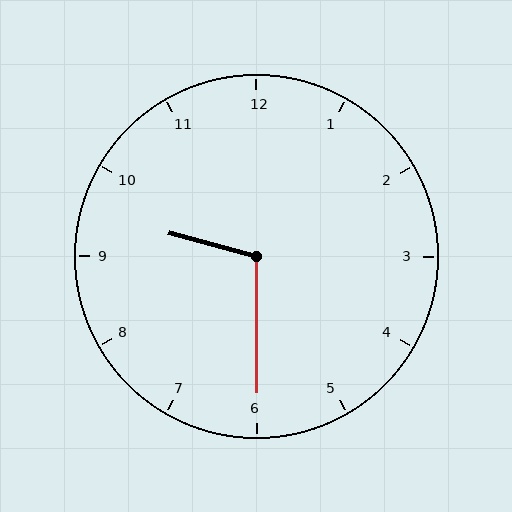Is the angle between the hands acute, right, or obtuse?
It is obtuse.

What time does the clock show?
9:30.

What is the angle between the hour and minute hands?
Approximately 105 degrees.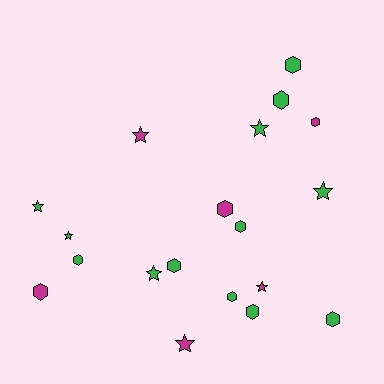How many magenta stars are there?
There are 3 magenta stars.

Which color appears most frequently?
Green, with 13 objects.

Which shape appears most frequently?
Hexagon, with 11 objects.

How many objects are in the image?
There are 19 objects.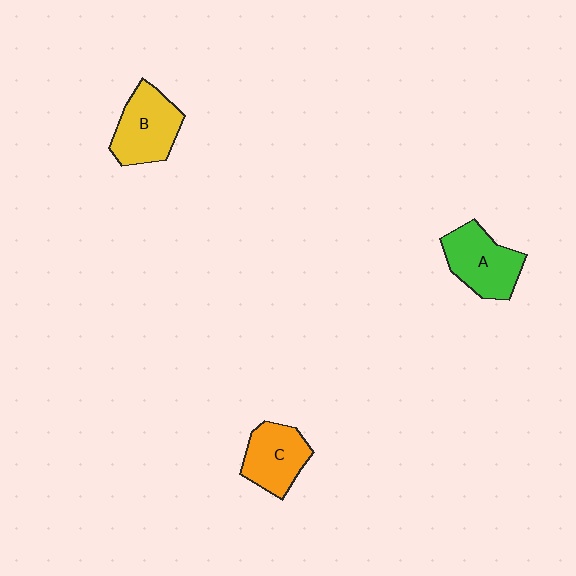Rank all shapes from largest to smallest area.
From largest to smallest: A (green), B (yellow), C (orange).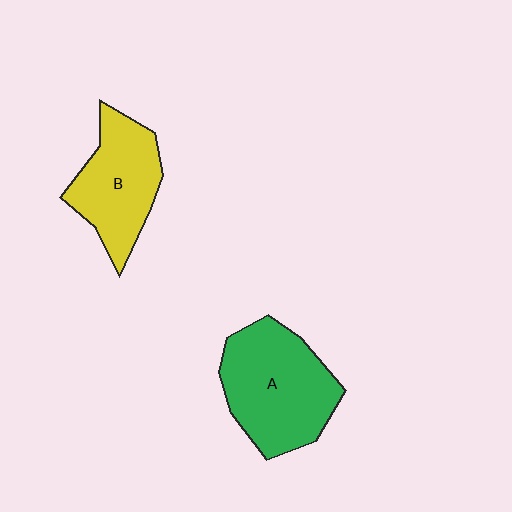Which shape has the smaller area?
Shape B (yellow).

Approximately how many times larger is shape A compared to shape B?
Approximately 1.3 times.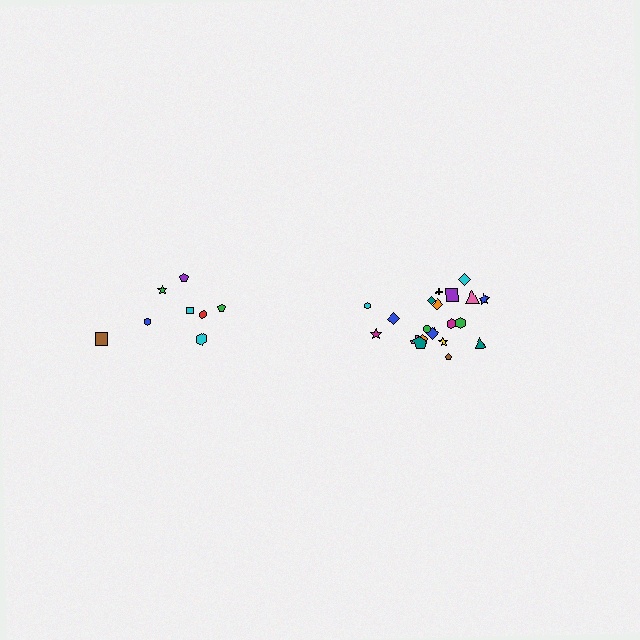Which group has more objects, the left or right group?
The right group.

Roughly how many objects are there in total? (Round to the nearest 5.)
Roughly 30 objects in total.